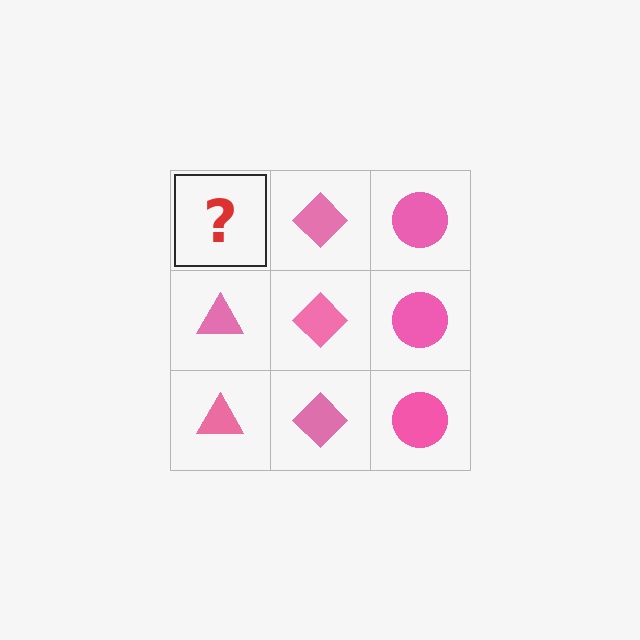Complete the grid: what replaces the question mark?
The question mark should be replaced with a pink triangle.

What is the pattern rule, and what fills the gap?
The rule is that each column has a consistent shape. The gap should be filled with a pink triangle.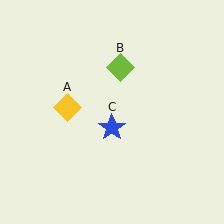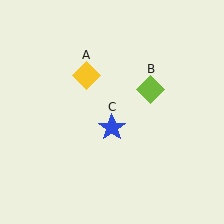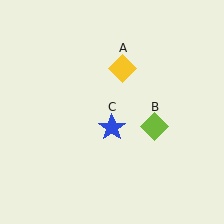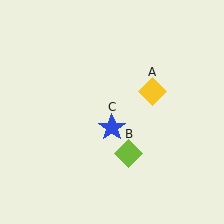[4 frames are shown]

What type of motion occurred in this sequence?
The yellow diamond (object A), lime diamond (object B) rotated clockwise around the center of the scene.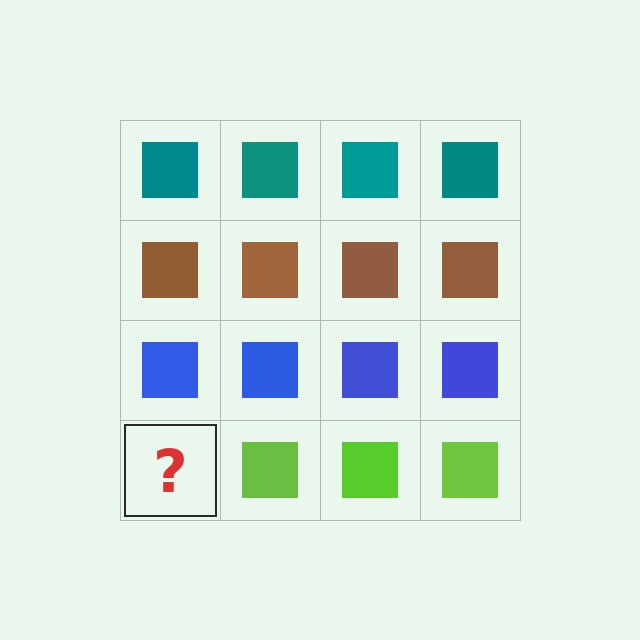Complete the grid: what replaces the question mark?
The question mark should be replaced with a lime square.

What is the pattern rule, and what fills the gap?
The rule is that each row has a consistent color. The gap should be filled with a lime square.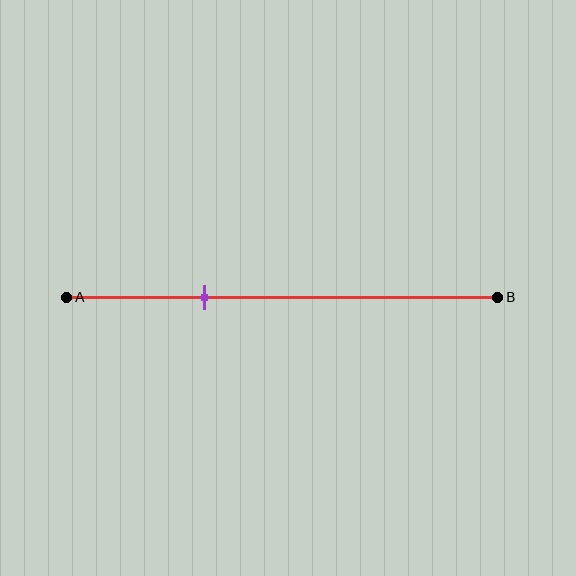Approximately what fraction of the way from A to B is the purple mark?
The purple mark is approximately 30% of the way from A to B.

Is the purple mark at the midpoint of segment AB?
No, the mark is at about 30% from A, not at the 50% midpoint.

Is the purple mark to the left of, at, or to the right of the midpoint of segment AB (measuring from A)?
The purple mark is to the left of the midpoint of segment AB.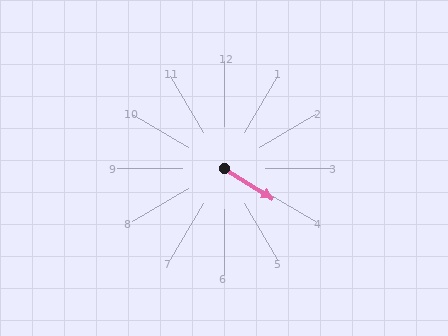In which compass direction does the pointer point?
Southeast.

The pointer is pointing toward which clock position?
Roughly 4 o'clock.